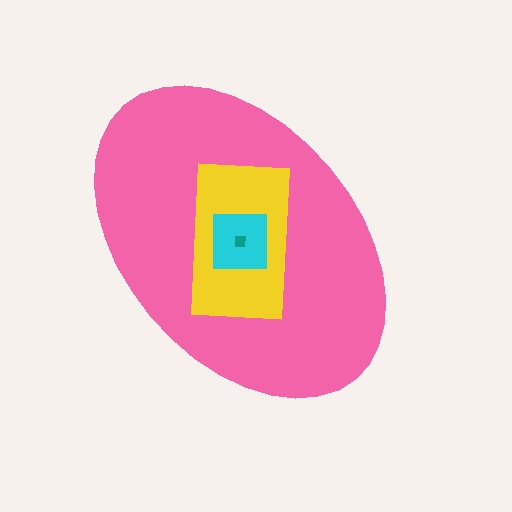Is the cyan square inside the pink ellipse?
Yes.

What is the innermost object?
The teal square.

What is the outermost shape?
The pink ellipse.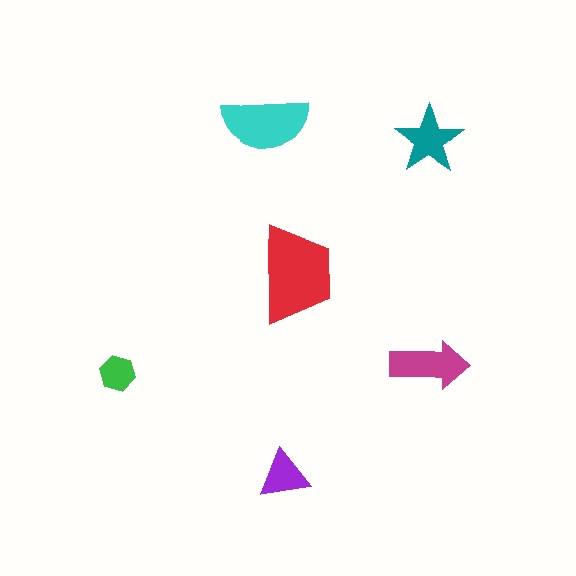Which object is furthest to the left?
The green hexagon is leftmost.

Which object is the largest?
The red trapezoid.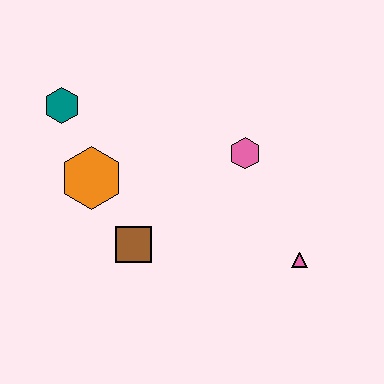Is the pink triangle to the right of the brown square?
Yes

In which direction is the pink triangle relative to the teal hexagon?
The pink triangle is to the right of the teal hexagon.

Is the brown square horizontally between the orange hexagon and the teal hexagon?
No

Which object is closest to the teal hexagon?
The orange hexagon is closest to the teal hexagon.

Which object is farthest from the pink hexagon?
The teal hexagon is farthest from the pink hexagon.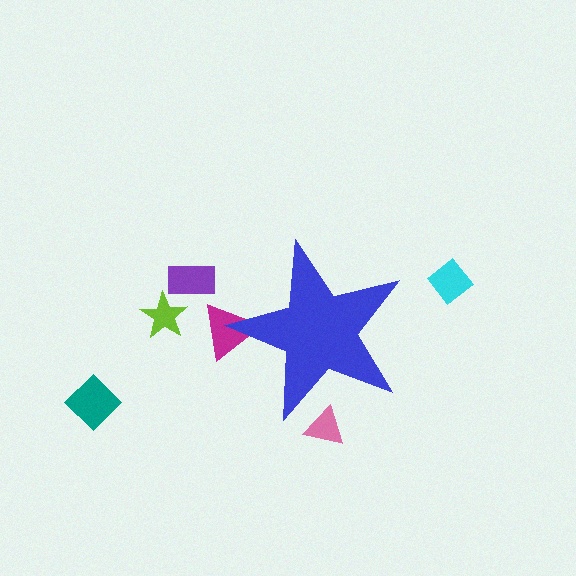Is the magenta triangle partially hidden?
Yes, the magenta triangle is partially hidden behind the blue star.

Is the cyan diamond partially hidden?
No, the cyan diamond is fully visible.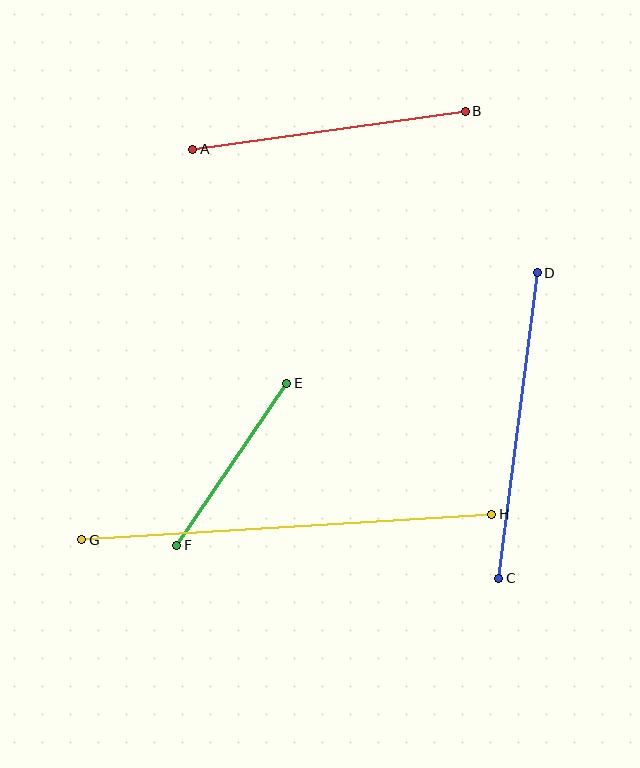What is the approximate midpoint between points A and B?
The midpoint is at approximately (329, 130) pixels.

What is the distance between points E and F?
The distance is approximately 196 pixels.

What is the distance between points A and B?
The distance is approximately 275 pixels.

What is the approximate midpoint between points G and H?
The midpoint is at approximately (287, 527) pixels.